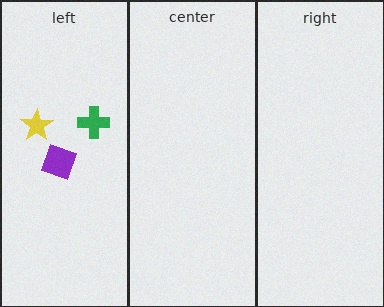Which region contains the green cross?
The left region.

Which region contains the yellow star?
The left region.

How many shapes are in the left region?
3.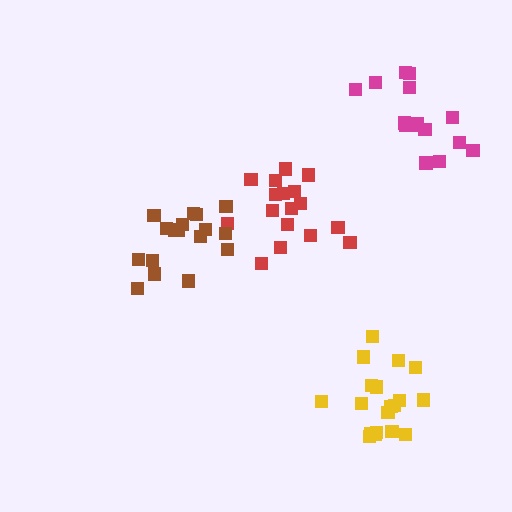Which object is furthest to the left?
The brown cluster is leftmost.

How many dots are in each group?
Group 1: 17 dots, Group 2: 17 dots, Group 3: 19 dots, Group 4: 15 dots (68 total).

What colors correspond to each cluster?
The clusters are colored: red, brown, yellow, magenta.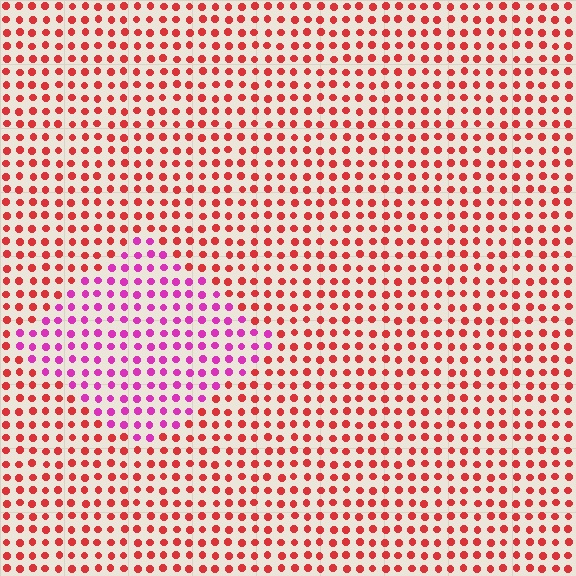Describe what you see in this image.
The image is filled with small red elements in a uniform arrangement. A diamond-shaped region is visible where the elements are tinted to a slightly different hue, forming a subtle color boundary.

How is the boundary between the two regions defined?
The boundary is defined purely by a slight shift in hue (about 46 degrees). Spacing, size, and orientation are identical on both sides.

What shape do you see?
I see a diamond.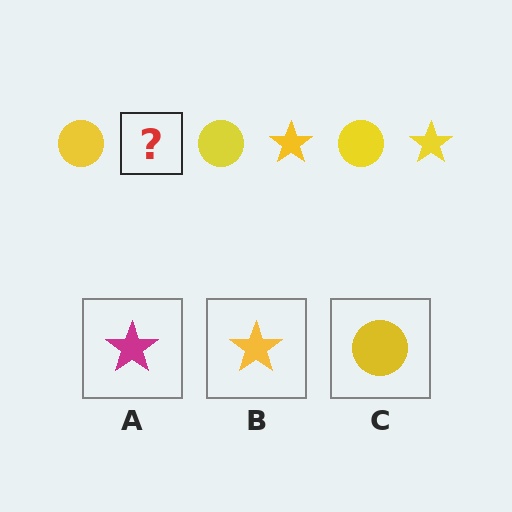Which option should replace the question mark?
Option B.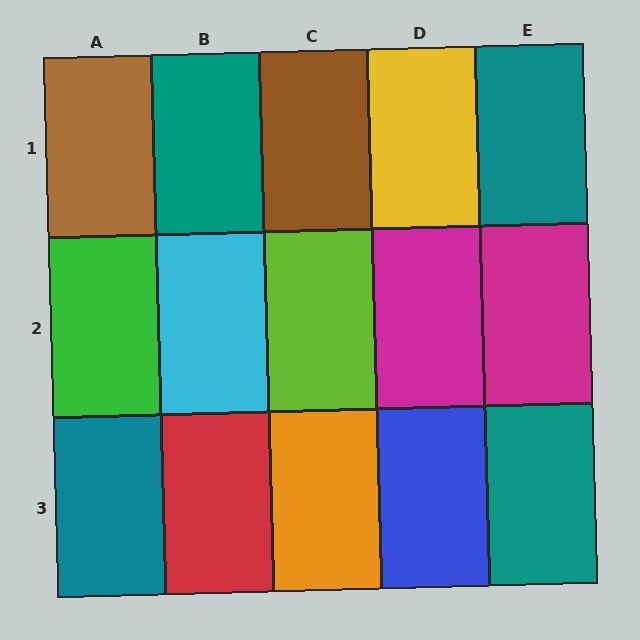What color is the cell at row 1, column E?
Teal.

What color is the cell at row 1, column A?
Brown.